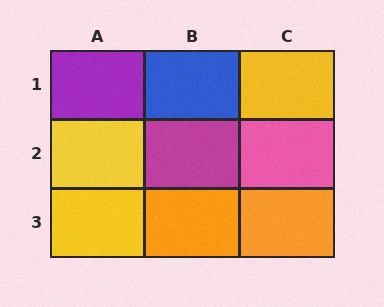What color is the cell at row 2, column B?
Magenta.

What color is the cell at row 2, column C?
Pink.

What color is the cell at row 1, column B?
Blue.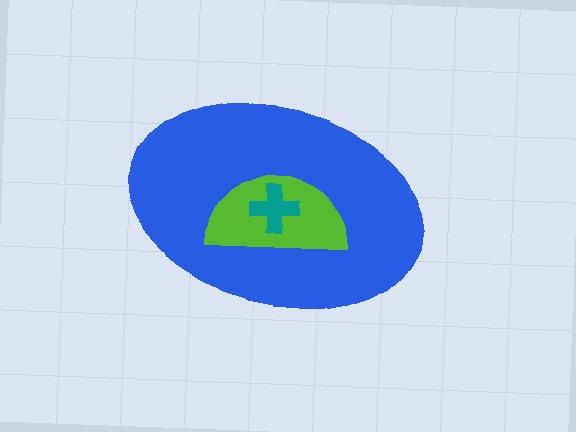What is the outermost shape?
The blue ellipse.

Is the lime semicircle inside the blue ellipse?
Yes.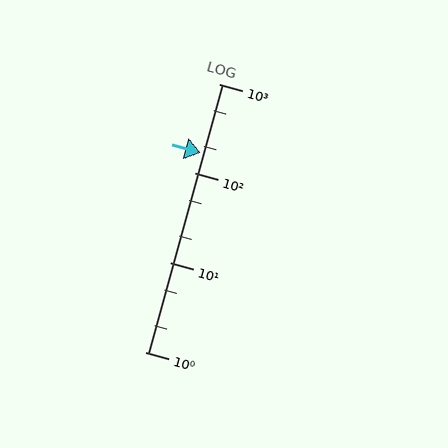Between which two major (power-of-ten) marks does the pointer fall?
The pointer is between 100 and 1000.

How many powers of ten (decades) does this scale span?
The scale spans 3 decades, from 1 to 1000.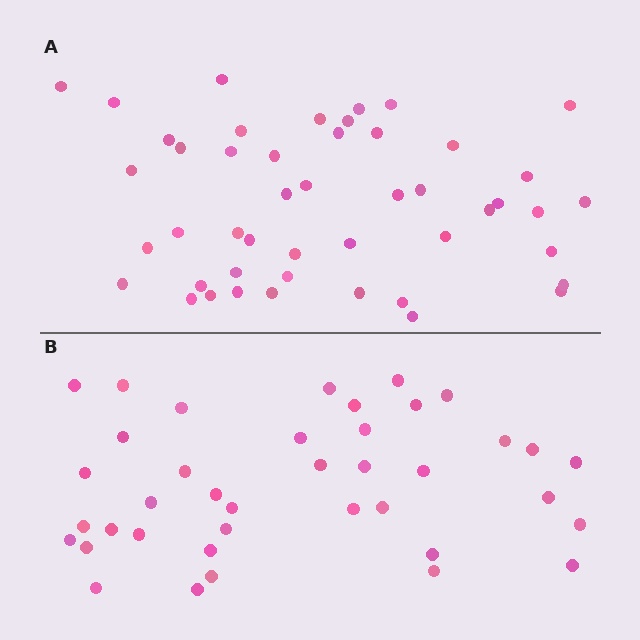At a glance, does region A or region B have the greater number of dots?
Region A (the top region) has more dots.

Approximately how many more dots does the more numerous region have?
Region A has roughly 8 or so more dots than region B.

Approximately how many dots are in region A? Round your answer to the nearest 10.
About 50 dots. (The exact count is 47, which rounds to 50.)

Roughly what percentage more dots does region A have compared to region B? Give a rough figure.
About 20% more.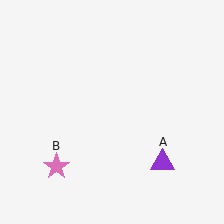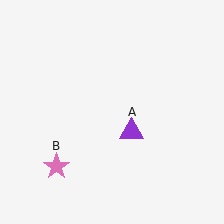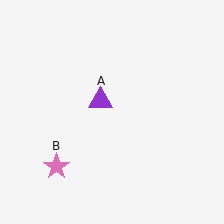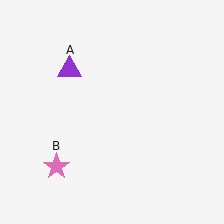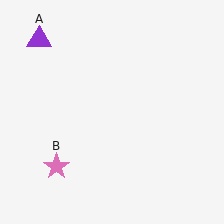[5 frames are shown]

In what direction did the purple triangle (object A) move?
The purple triangle (object A) moved up and to the left.